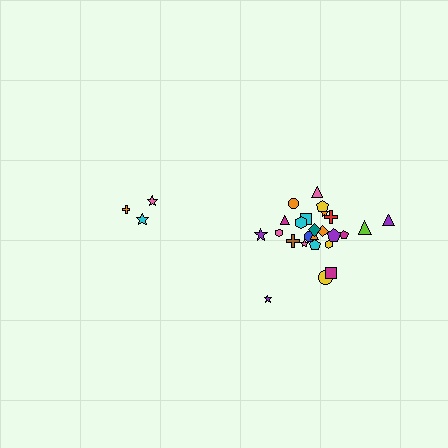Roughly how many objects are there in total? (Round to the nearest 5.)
Roughly 30 objects in total.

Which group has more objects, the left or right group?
The right group.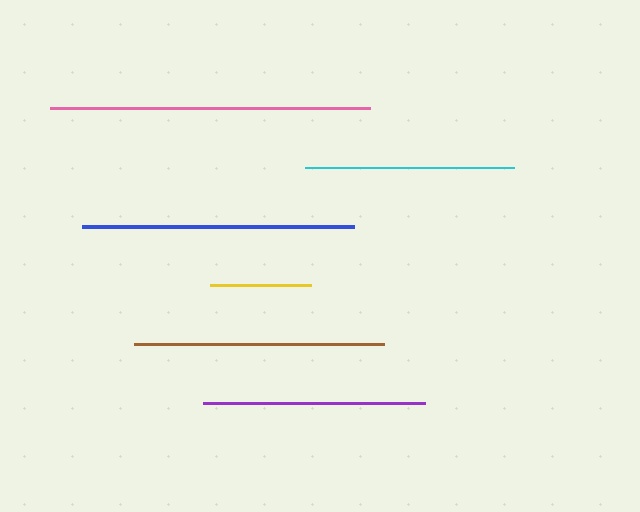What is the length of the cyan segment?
The cyan segment is approximately 209 pixels long.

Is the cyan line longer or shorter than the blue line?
The blue line is longer than the cyan line.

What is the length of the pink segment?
The pink segment is approximately 320 pixels long.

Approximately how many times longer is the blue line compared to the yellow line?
The blue line is approximately 2.7 times the length of the yellow line.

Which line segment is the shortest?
The yellow line is the shortest at approximately 101 pixels.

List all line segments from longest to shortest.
From longest to shortest: pink, blue, brown, purple, cyan, yellow.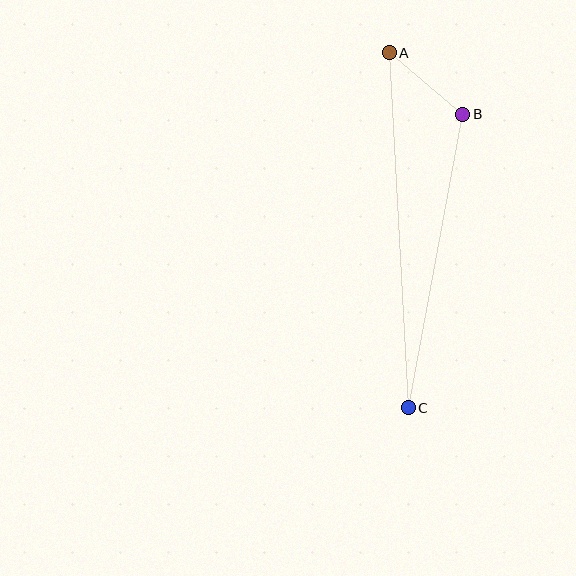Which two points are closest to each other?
Points A and B are closest to each other.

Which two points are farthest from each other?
Points A and C are farthest from each other.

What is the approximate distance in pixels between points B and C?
The distance between B and C is approximately 299 pixels.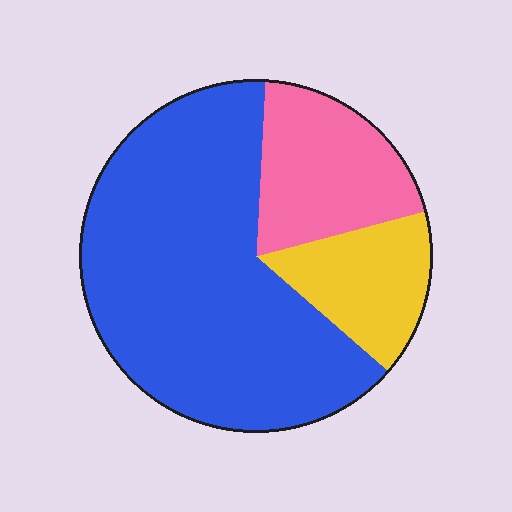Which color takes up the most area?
Blue, at roughly 65%.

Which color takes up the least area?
Yellow, at roughly 15%.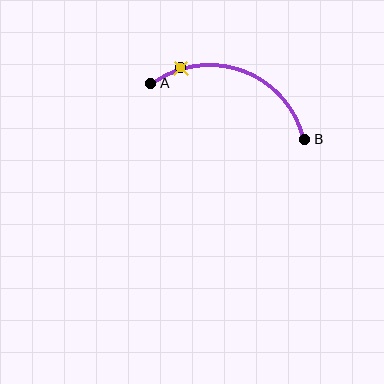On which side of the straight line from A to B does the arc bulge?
The arc bulges above the straight line connecting A and B.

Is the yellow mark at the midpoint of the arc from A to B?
No. The yellow mark lies on the arc but is closer to endpoint A. The arc midpoint would be at the point on the curve equidistant along the arc from both A and B.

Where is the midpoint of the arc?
The arc midpoint is the point on the curve farthest from the straight line joining A and B. It sits above that line.